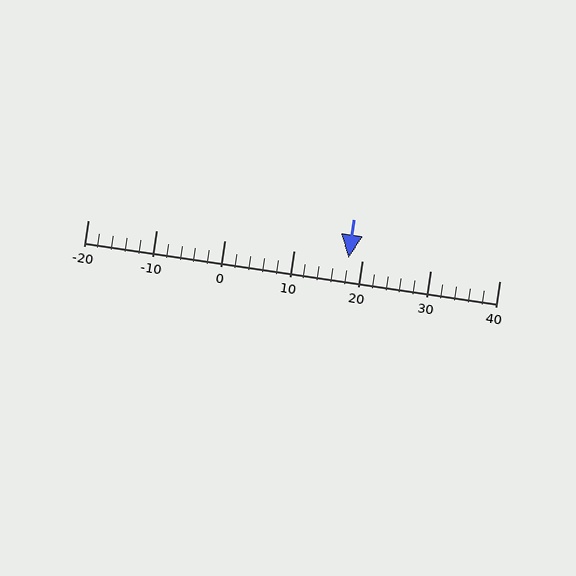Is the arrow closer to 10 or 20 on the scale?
The arrow is closer to 20.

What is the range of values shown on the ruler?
The ruler shows values from -20 to 40.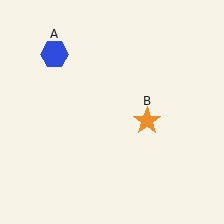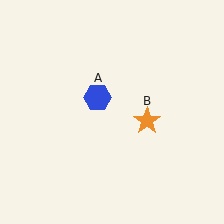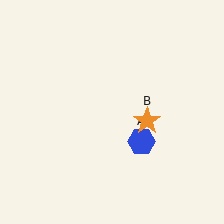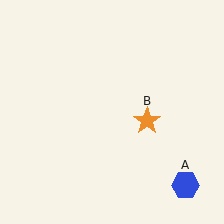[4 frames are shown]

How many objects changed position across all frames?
1 object changed position: blue hexagon (object A).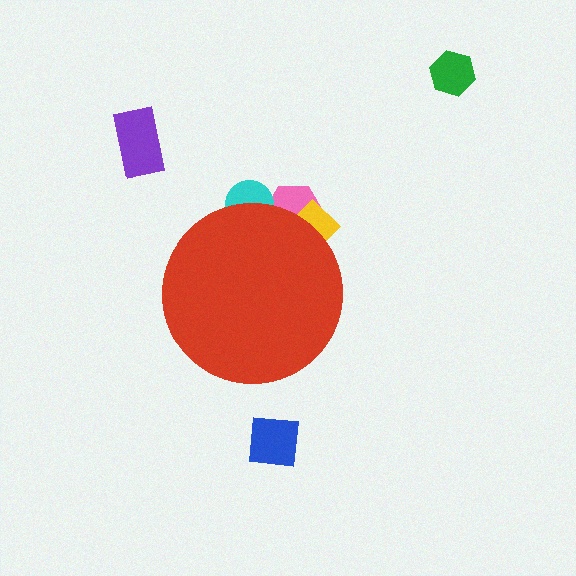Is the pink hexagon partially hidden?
Yes, the pink hexagon is partially hidden behind the red circle.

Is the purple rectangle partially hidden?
No, the purple rectangle is fully visible.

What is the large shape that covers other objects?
A red circle.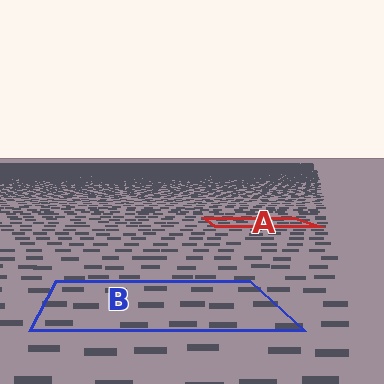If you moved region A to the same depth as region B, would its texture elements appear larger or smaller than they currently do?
They would appear larger. At a closer depth, the same texture elements are projected at a bigger on-screen size.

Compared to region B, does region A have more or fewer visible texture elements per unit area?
Region A has more texture elements per unit area — they are packed more densely because it is farther away.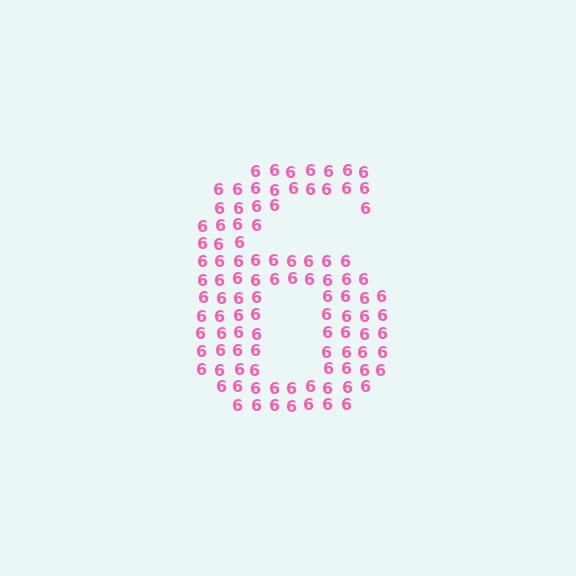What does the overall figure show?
The overall figure shows the digit 6.